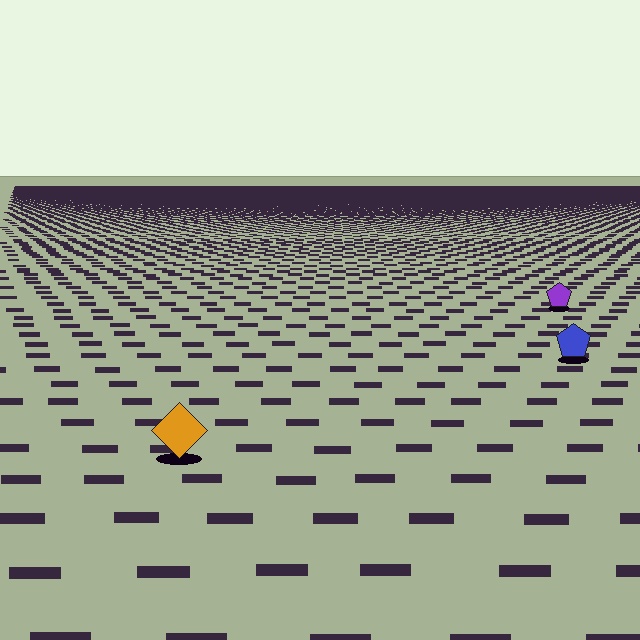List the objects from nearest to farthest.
From nearest to farthest: the orange diamond, the blue pentagon, the purple pentagon.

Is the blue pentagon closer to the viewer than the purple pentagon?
Yes. The blue pentagon is closer — you can tell from the texture gradient: the ground texture is coarser near it.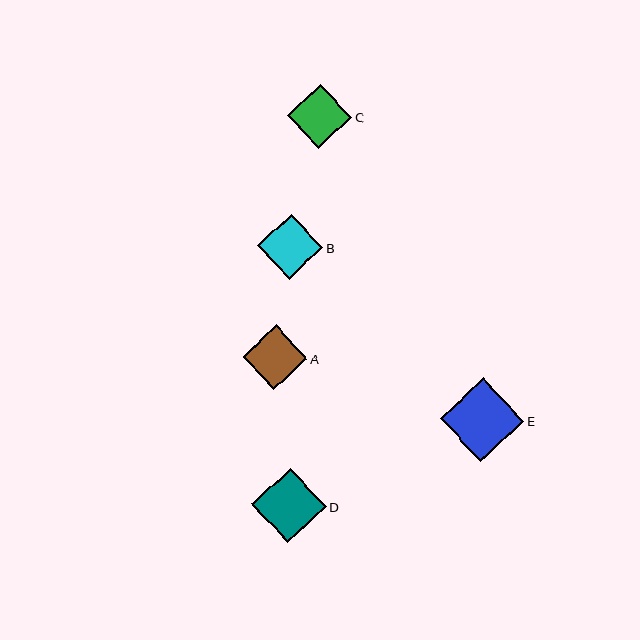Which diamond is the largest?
Diamond E is the largest with a size of approximately 84 pixels.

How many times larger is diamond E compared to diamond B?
Diamond E is approximately 1.3 times the size of diamond B.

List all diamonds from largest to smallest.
From largest to smallest: E, D, B, A, C.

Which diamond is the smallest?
Diamond C is the smallest with a size of approximately 64 pixels.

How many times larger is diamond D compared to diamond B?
Diamond D is approximately 1.1 times the size of diamond B.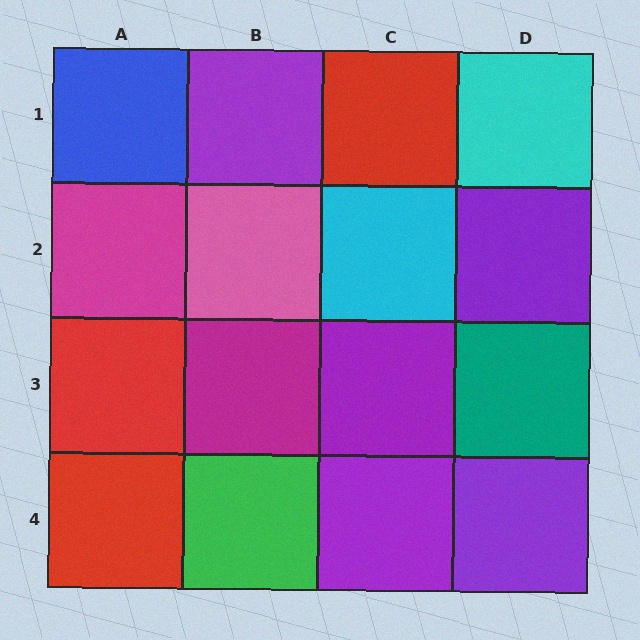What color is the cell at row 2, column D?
Purple.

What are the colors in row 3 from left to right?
Red, magenta, purple, teal.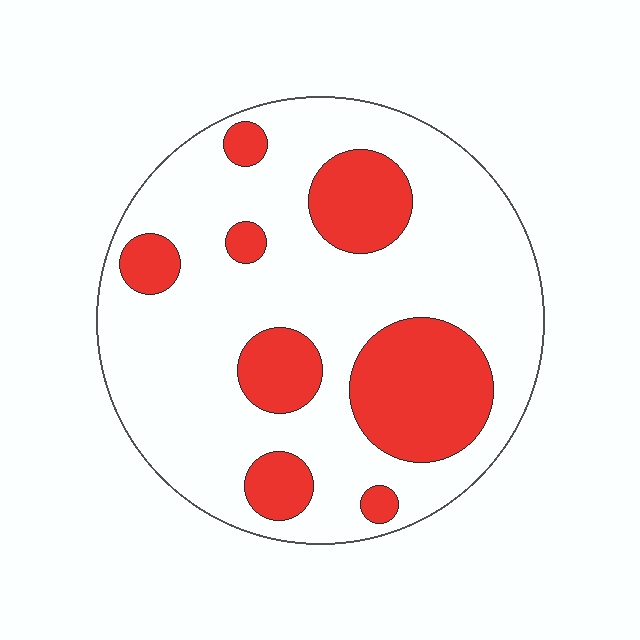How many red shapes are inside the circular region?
8.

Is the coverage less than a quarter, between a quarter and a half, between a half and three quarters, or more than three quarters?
Between a quarter and a half.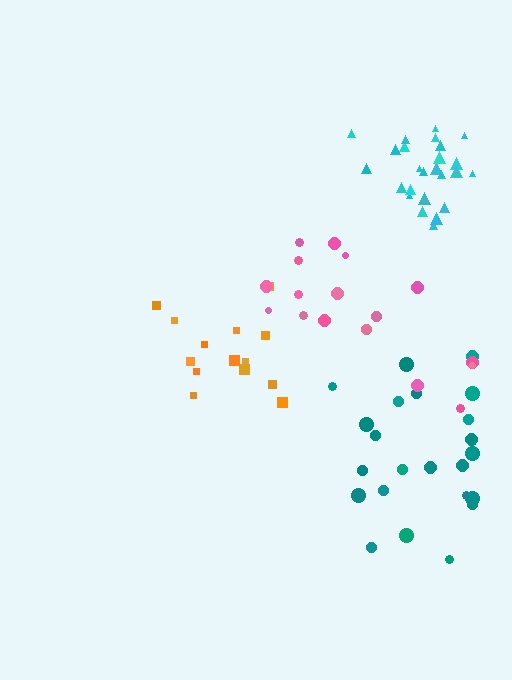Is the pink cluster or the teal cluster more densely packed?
Teal.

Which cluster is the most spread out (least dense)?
Pink.